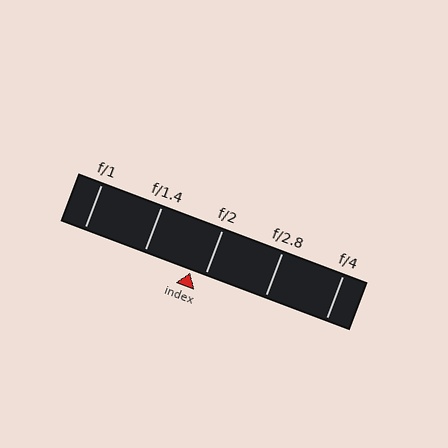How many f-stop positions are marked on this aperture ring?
There are 5 f-stop positions marked.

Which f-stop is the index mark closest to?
The index mark is closest to f/2.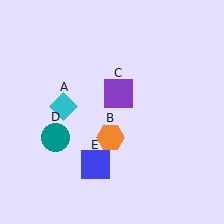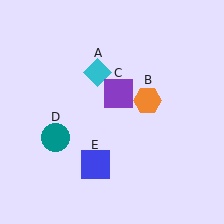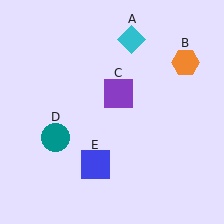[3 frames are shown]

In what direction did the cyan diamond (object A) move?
The cyan diamond (object A) moved up and to the right.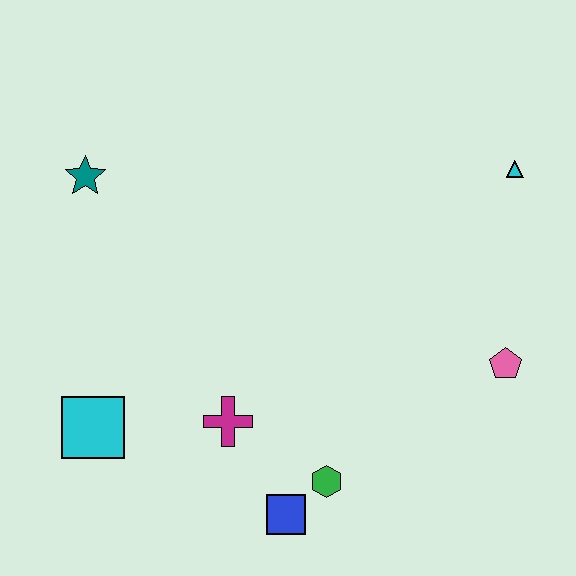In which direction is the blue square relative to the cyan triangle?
The blue square is below the cyan triangle.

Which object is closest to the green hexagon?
The blue square is closest to the green hexagon.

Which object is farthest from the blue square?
The cyan triangle is farthest from the blue square.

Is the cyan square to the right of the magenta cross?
No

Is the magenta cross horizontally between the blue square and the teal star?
Yes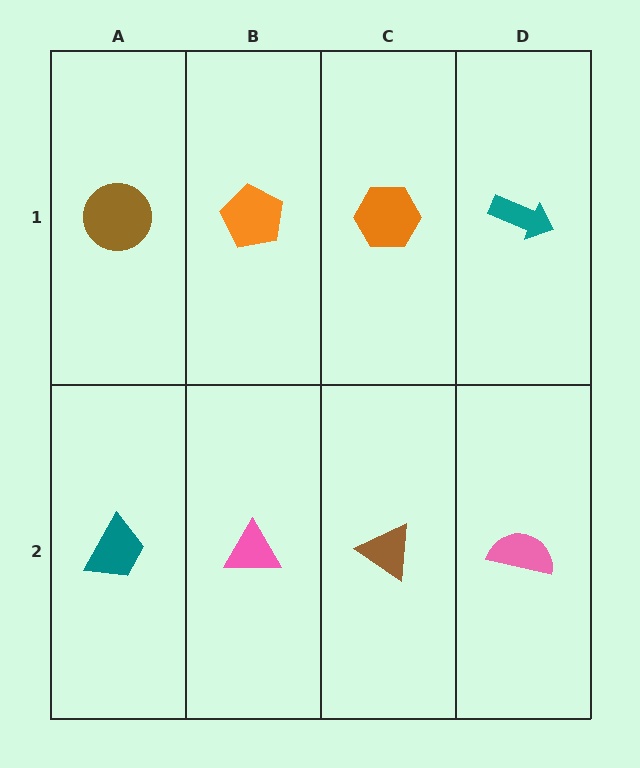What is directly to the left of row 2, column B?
A teal trapezoid.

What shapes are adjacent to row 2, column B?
An orange pentagon (row 1, column B), a teal trapezoid (row 2, column A), a brown triangle (row 2, column C).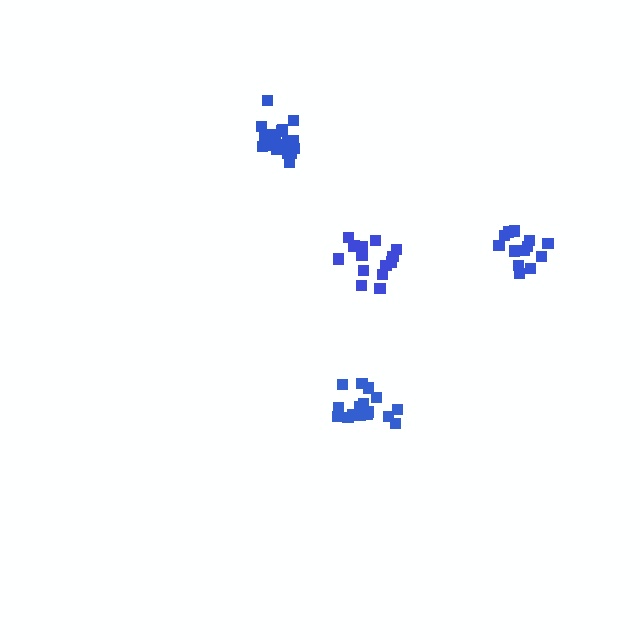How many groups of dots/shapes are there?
There are 4 groups.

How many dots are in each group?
Group 1: 17 dots, Group 2: 13 dots, Group 3: 18 dots, Group 4: 15 dots (63 total).